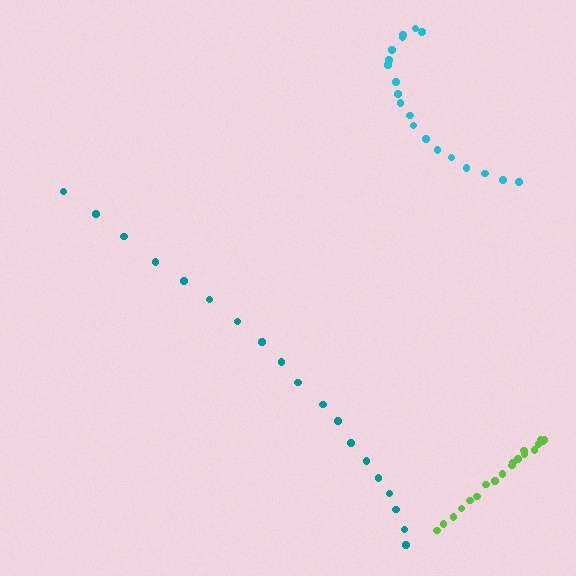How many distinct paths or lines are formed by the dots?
There are 3 distinct paths.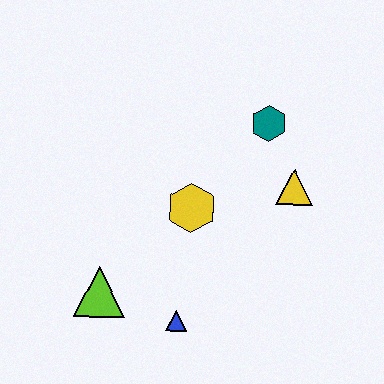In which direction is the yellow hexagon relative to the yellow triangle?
The yellow hexagon is to the left of the yellow triangle.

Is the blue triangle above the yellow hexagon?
No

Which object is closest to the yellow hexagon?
The yellow triangle is closest to the yellow hexagon.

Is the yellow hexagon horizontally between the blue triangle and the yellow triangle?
Yes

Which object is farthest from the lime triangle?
The teal hexagon is farthest from the lime triangle.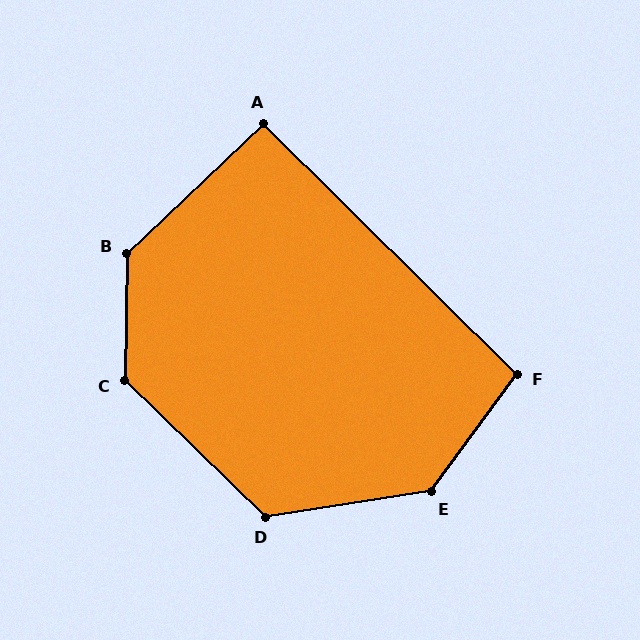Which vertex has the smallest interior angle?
A, at approximately 92 degrees.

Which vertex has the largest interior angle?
E, at approximately 135 degrees.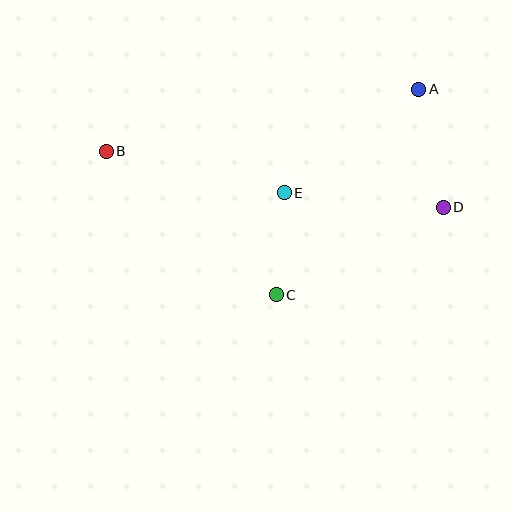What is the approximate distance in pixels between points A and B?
The distance between A and B is approximately 319 pixels.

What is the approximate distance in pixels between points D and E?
The distance between D and E is approximately 160 pixels.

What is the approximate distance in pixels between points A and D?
The distance between A and D is approximately 120 pixels.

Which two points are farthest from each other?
Points B and D are farthest from each other.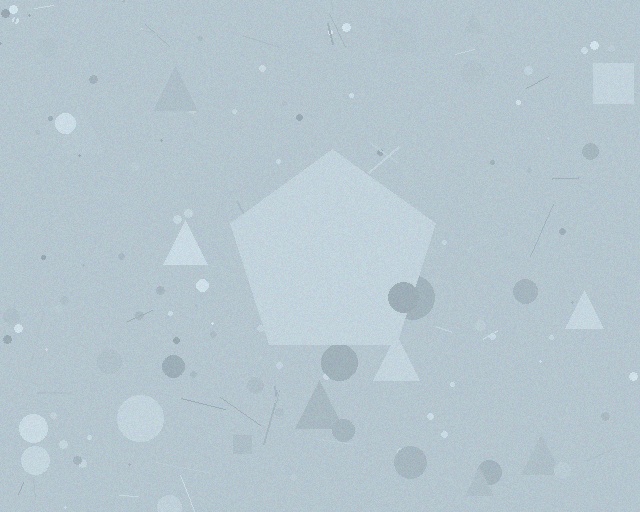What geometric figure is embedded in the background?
A pentagon is embedded in the background.